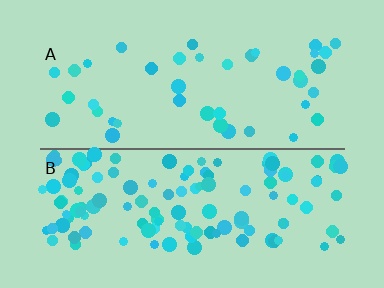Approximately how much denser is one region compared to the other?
Approximately 2.9× — region B over region A.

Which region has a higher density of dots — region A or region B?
B (the bottom).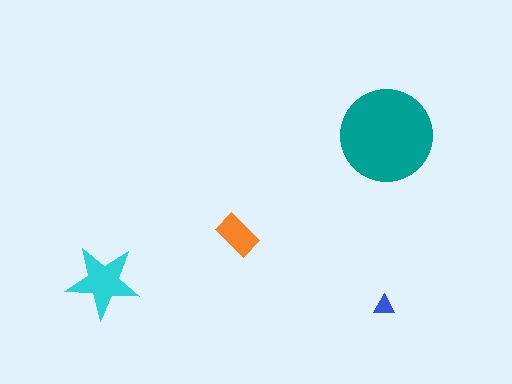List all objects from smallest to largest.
The blue triangle, the orange rectangle, the cyan star, the teal circle.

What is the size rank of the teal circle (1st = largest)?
1st.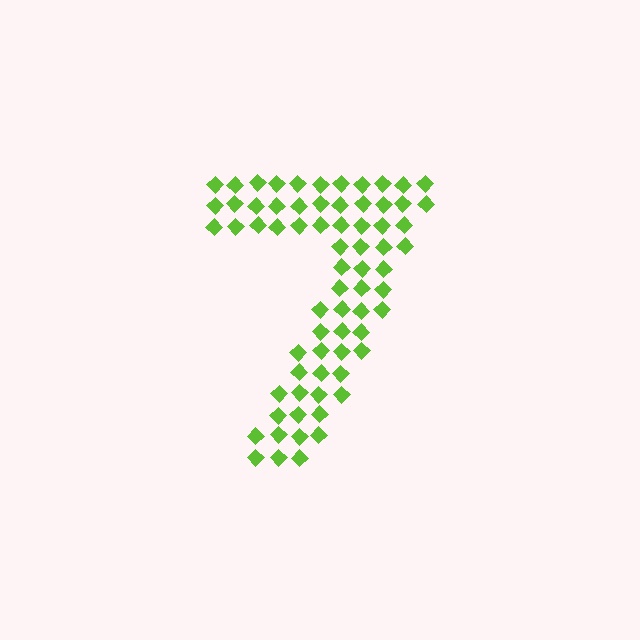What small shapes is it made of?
It is made of small diamonds.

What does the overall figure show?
The overall figure shows the digit 7.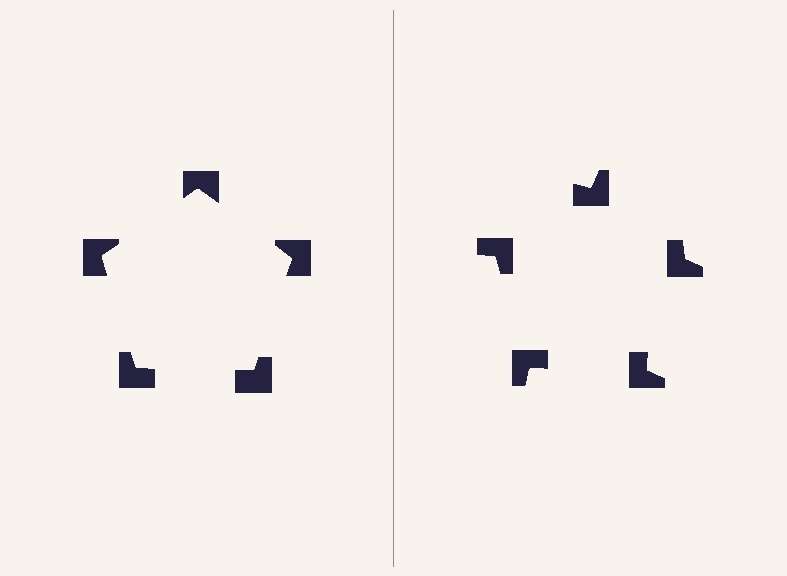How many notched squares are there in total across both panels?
10 — 5 on each side.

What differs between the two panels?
The notched squares are positioned identically on both sides; only the wedge orientations differ. On the left they align to a pentagon; on the right they are misaligned.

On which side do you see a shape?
An illusory pentagon appears on the left side. On the right side the wedge cuts are rotated, so no coherent shape forms.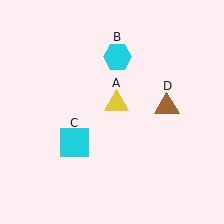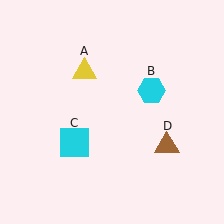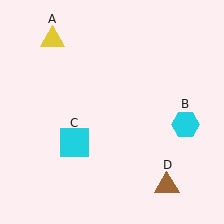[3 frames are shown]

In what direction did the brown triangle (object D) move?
The brown triangle (object D) moved down.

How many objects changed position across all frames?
3 objects changed position: yellow triangle (object A), cyan hexagon (object B), brown triangle (object D).